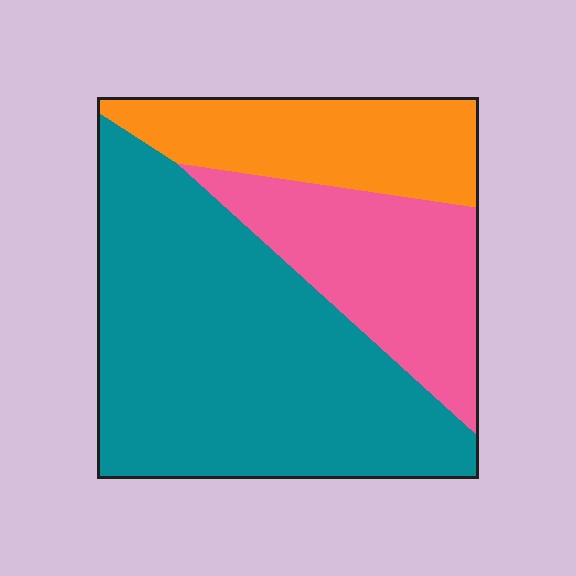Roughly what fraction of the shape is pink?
Pink covers about 25% of the shape.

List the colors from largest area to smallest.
From largest to smallest: teal, pink, orange.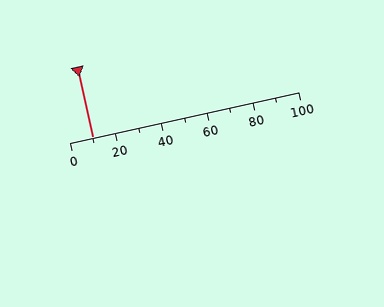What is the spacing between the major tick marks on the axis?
The major ticks are spaced 20 apart.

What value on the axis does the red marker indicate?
The marker indicates approximately 10.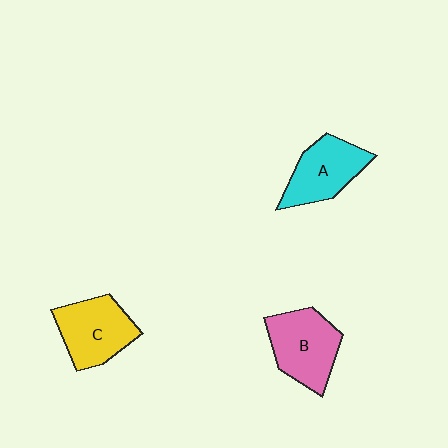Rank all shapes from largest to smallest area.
From largest to smallest: B (pink), C (yellow), A (cyan).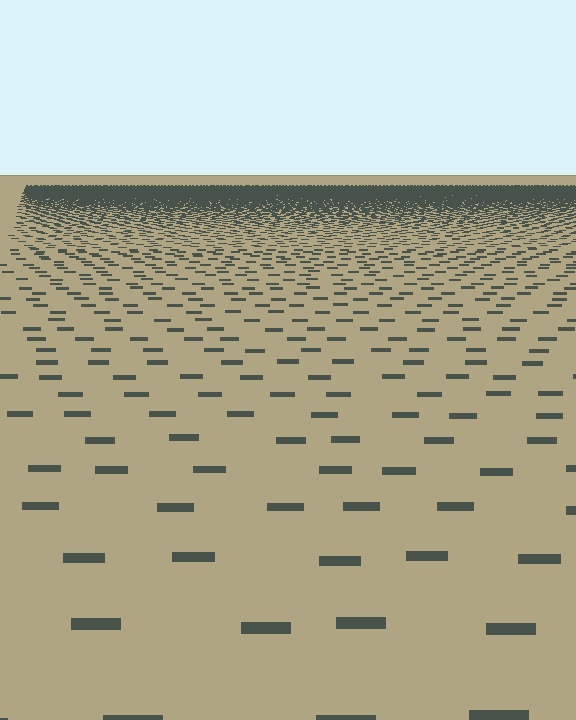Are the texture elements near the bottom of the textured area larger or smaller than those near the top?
Larger. Near the bottom, elements are closer to the viewer and appear at a bigger on-screen size.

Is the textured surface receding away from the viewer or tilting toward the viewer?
The surface is receding away from the viewer. Texture elements get smaller and denser toward the top.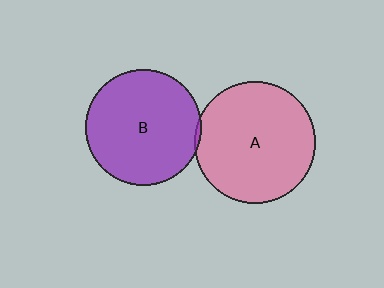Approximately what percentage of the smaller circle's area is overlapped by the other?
Approximately 5%.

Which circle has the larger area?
Circle A (pink).